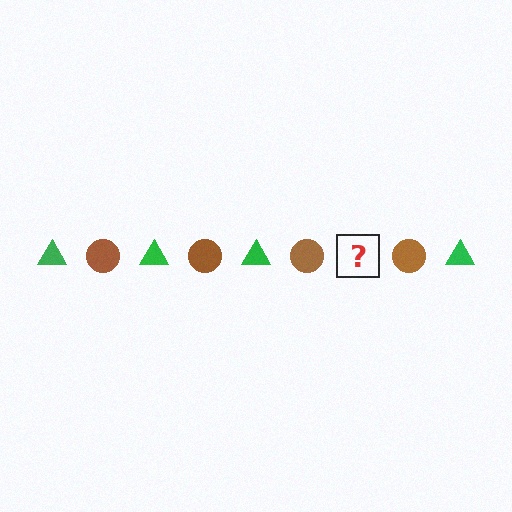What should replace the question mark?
The question mark should be replaced with a green triangle.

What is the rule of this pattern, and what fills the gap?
The rule is that the pattern alternates between green triangle and brown circle. The gap should be filled with a green triangle.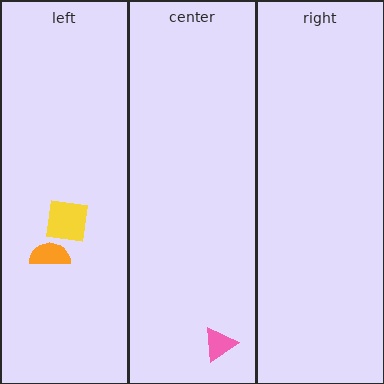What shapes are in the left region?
The orange semicircle, the yellow square.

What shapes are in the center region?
The pink triangle.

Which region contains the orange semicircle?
The left region.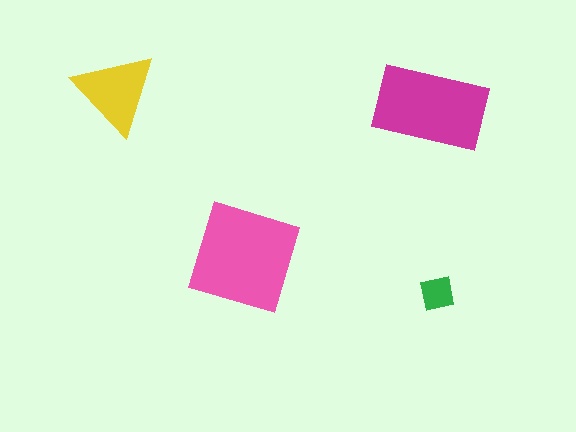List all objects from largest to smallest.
The pink diamond, the magenta rectangle, the yellow triangle, the green square.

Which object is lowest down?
The green square is bottommost.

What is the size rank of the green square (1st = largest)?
4th.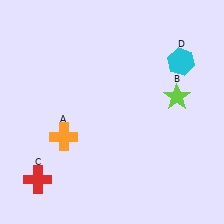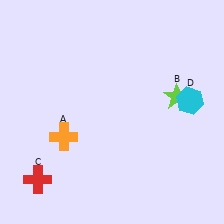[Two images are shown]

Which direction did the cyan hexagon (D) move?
The cyan hexagon (D) moved down.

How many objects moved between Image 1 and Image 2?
1 object moved between the two images.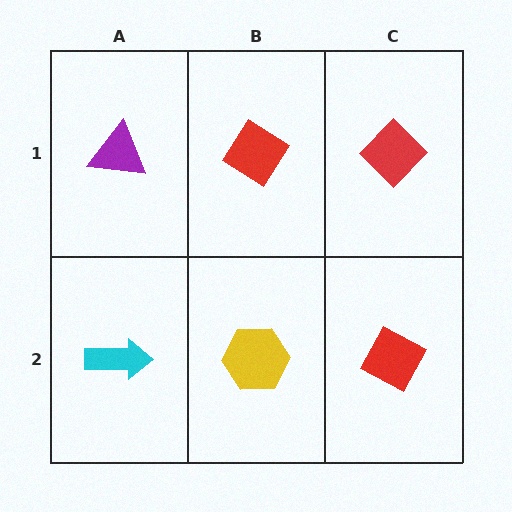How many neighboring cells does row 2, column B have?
3.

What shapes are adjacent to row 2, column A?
A purple triangle (row 1, column A), a yellow hexagon (row 2, column B).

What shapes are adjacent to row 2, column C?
A red diamond (row 1, column C), a yellow hexagon (row 2, column B).